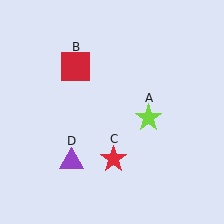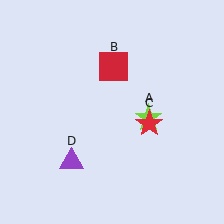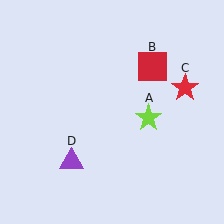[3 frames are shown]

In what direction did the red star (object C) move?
The red star (object C) moved up and to the right.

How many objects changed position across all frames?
2 objects changed position: red square (object B), red star (object C).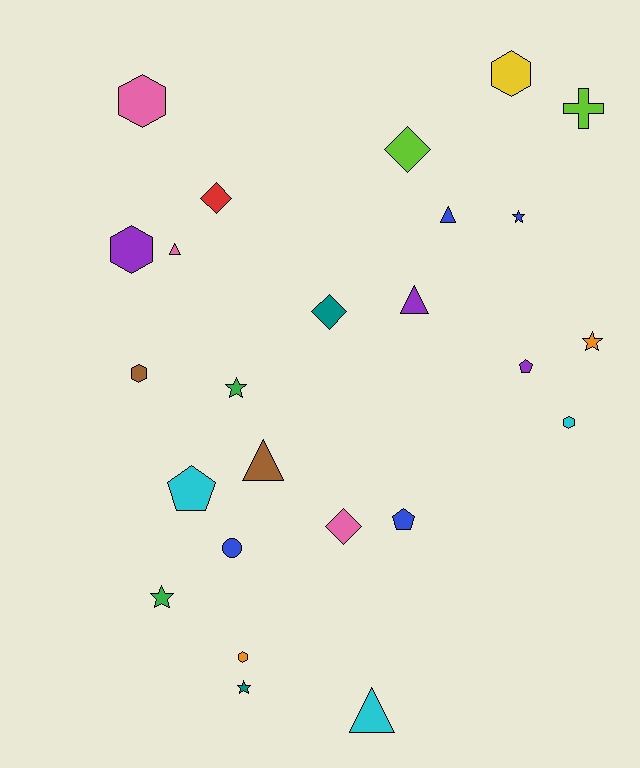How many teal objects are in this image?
There are 2 teal objects.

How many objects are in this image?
There are 25 objects.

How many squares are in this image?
There are no squares.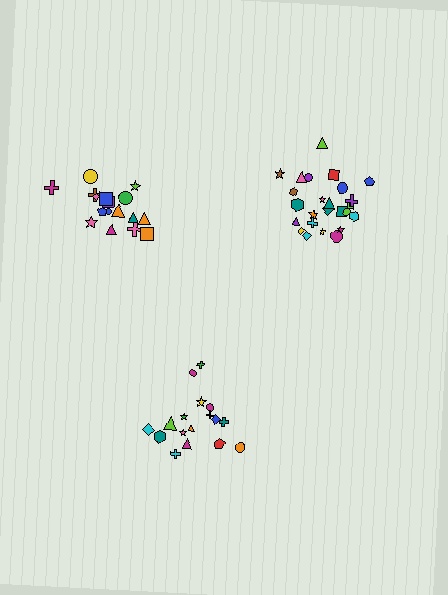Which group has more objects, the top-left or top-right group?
The top-right group.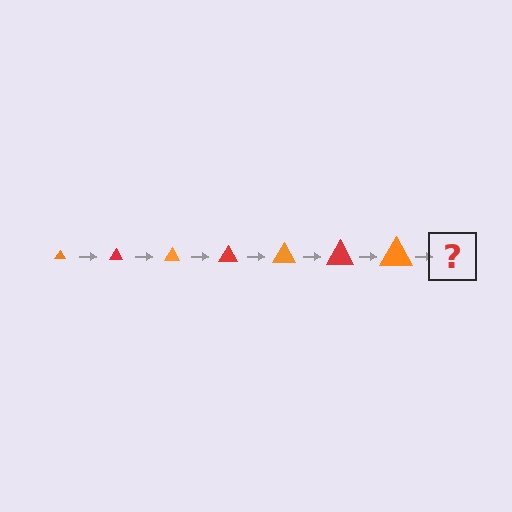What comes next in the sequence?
The next element should be a red triangle, larger than the previous one.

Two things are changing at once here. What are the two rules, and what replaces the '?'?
The two rules are that the triangle grows larger each step and the color cycles through orange and red. The '?' should be a red triangle, larger than the previous one.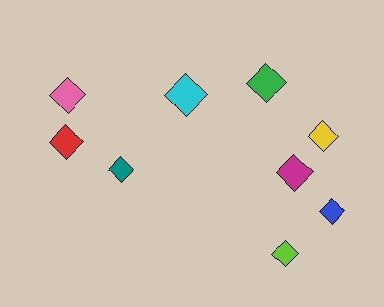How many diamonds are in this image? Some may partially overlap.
There are 9 diamonds.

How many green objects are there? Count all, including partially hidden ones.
There is 1 green object.